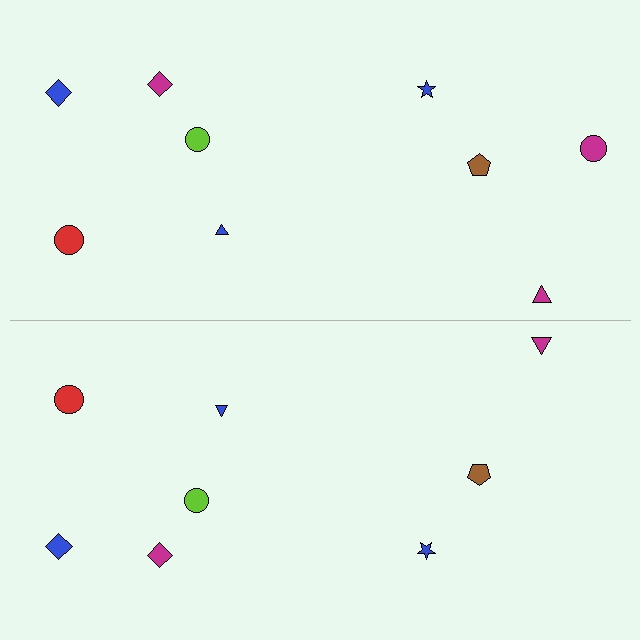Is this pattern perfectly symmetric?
No, the pattern is not perfectly symmetric. A magenta circle is missing from the bottom side.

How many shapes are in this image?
There are 17 shapes in this image.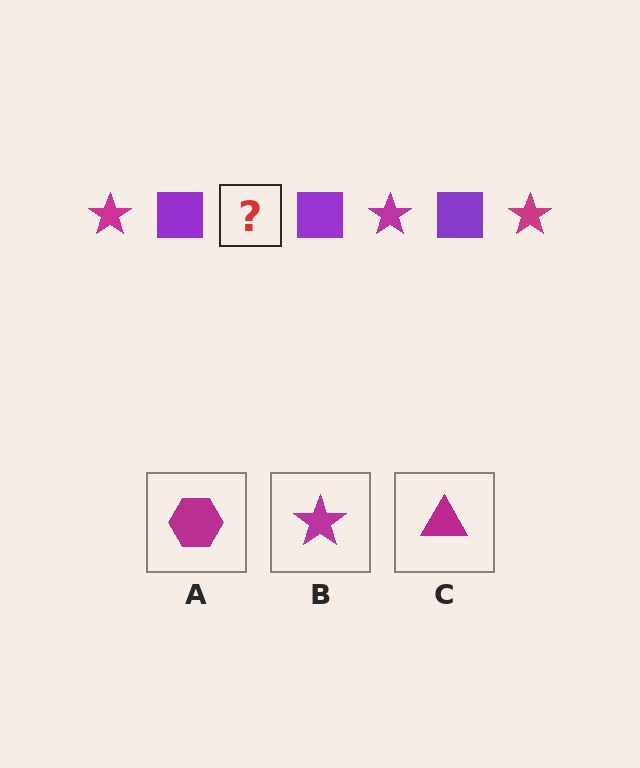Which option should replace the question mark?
Option B.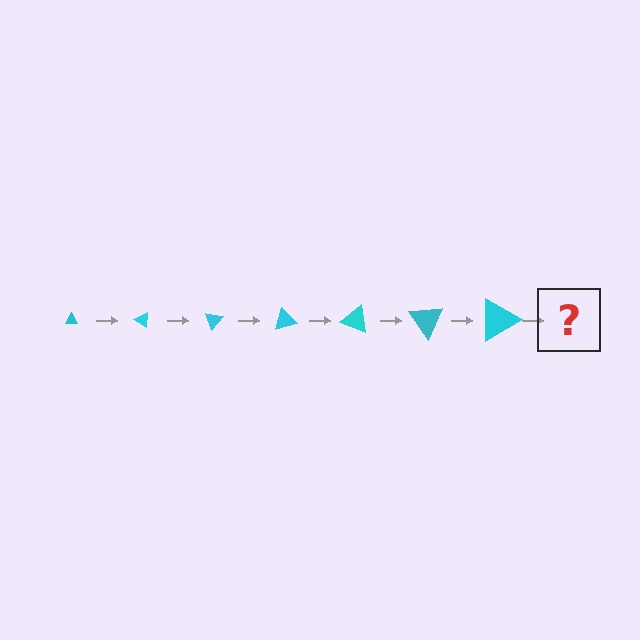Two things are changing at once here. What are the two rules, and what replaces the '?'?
The two rules are that the triangle grows larger each step and it rotates 35 degrees each step. The '?' should be a triangle, larger than the previous one and rotated 245 degrees from the start.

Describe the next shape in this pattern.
It should be a triangle, larger than the previous one and rotated 245 degrees from the start.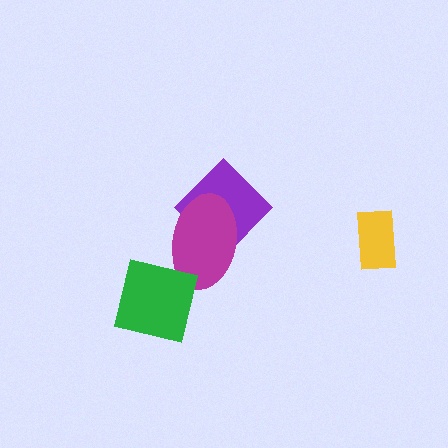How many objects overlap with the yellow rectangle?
0 objects overlap with the yellow rectangle.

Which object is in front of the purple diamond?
The magenta ellipse is in front of the purple diamond.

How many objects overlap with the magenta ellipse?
1 object overlaps with the magenta ellipse.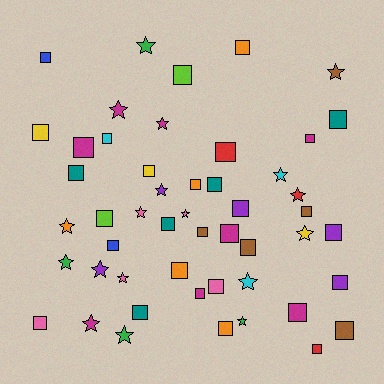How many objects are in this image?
There are 50 objects.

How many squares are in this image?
There are 32 squares.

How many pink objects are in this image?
There are 5 pink objects.